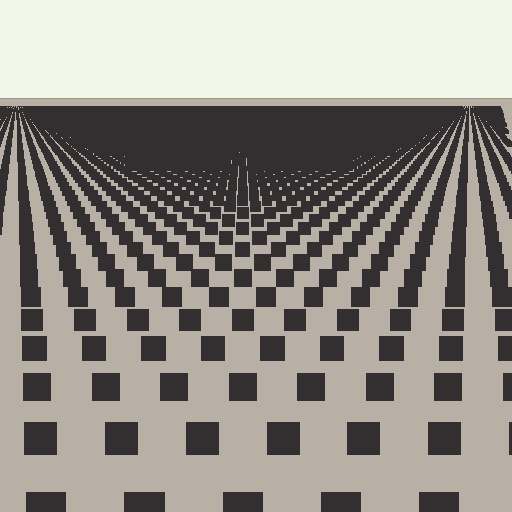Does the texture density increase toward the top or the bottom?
Density increases toward the top.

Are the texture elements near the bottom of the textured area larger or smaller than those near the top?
Larger. Near the bottom, elements are closer to the viewer and appear at a bigger on-screen size.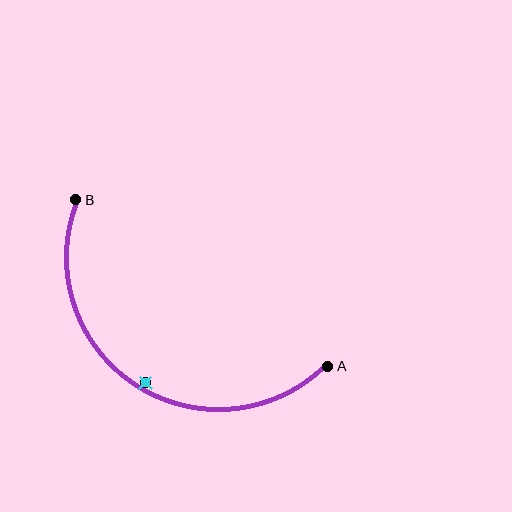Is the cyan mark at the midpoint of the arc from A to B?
No — the cyan mark does not lie on the arc at all. It sits slightly inside the curve.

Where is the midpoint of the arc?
The arc midpoint is the point on the curve farthest from the straight line joining A and B. It sits below that line.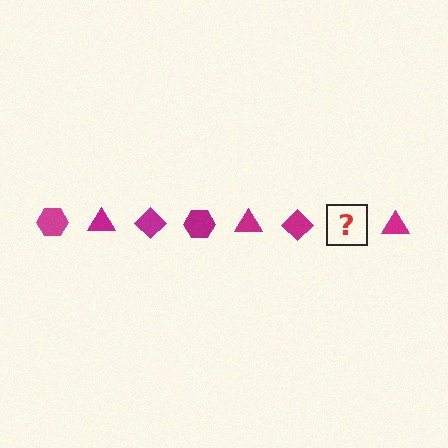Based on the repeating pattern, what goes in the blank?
The blank should be a magenta hexagon.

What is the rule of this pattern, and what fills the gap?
The rule is that the pattern cycles through hexagon, triangle, diamond shapes in magenta. The gap should be filled with a magenta hexagon.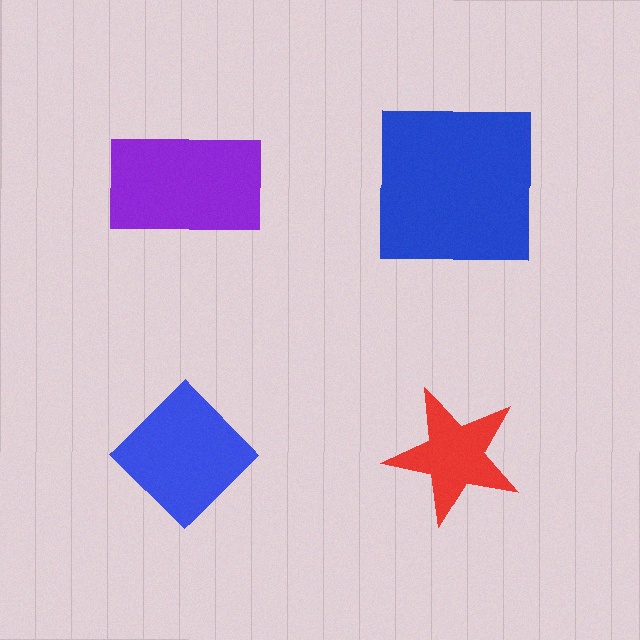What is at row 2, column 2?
A red star.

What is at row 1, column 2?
A blue square.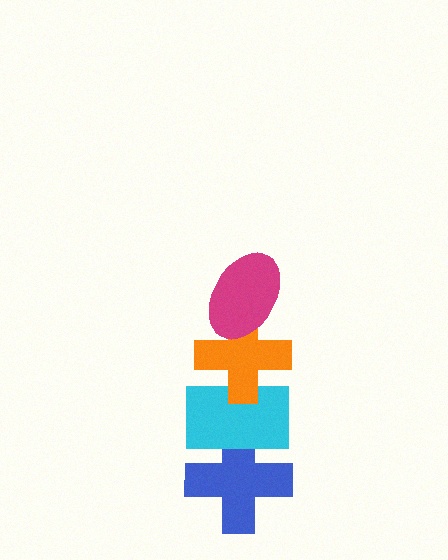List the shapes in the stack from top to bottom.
From top to bottom: the magenta ellipse, the orange cross, the cyan rectangle, the blue cross.